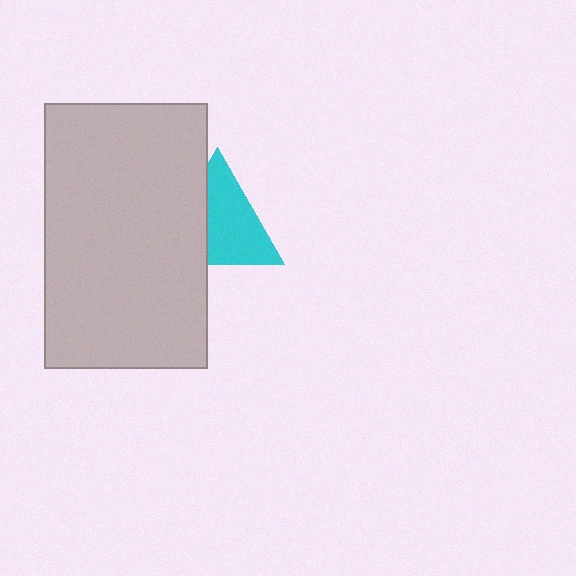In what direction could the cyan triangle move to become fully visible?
The cyan triangle could move right. That would shift it out from behind the light gray rectangle entirely.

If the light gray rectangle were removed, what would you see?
You would see the complete cyan triangle.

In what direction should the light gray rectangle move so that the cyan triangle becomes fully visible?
The light gray rectangle should move left. That is the shortest direction to clear the overlap and leave the cyan triangle fully visible.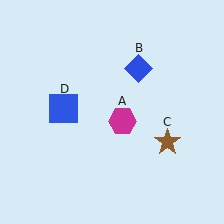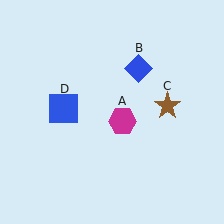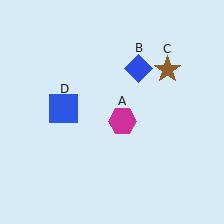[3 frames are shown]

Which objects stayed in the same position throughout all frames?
Magenta hexagon (object A) and blue diamond (object B) and blue square (object D) remained stationary.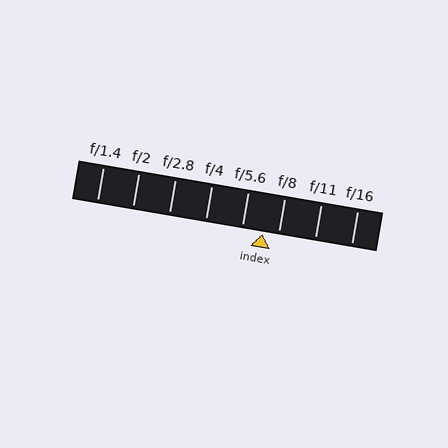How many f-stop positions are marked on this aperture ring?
There are 8 f-stop positions marked.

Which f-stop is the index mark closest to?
The index mark is closest to f/8.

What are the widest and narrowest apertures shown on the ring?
The widest aperture shown is f/1.4 and the narrowest is f/16.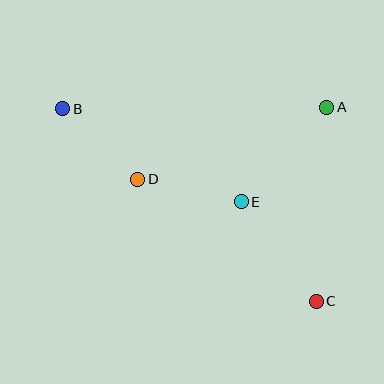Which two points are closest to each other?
Points B and D are closest to each other.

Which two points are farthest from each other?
Points B and C are farthest from each other.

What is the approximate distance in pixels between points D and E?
The distance between D and E is approximately 106 pixels.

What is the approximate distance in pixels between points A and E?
The distance between A and E is approximately 128 pixels.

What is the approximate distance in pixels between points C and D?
The distance between C and D is approximately 216 pixels.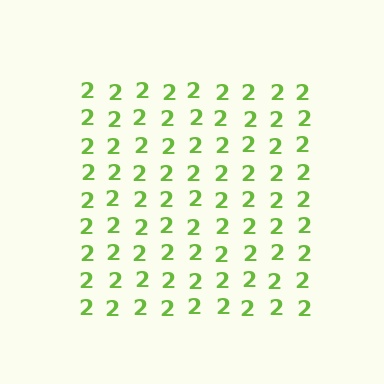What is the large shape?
The large shape is a square.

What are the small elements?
The small elements are digit 2's.